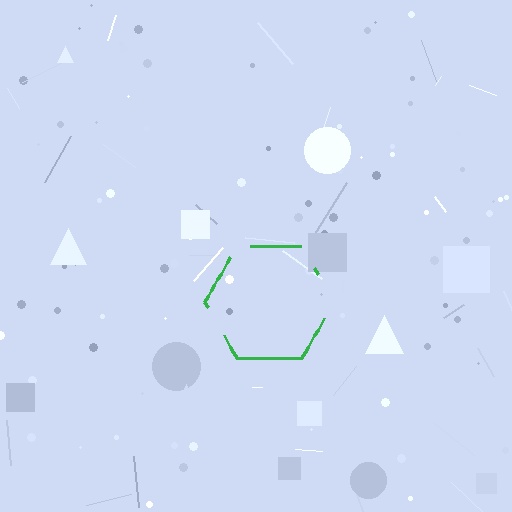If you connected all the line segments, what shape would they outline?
They would outline a hexagon.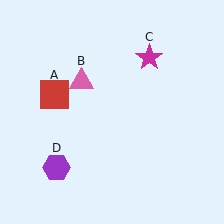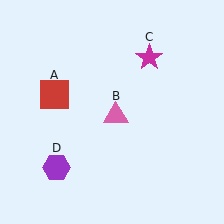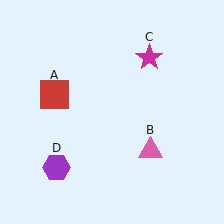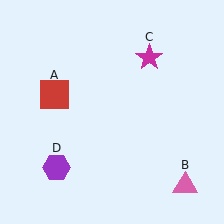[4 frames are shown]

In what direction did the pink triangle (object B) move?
The pink triangle (object B) moved down and to the right.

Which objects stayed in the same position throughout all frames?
Red square (object A) and magenta star (object C) and purple hexagon (object D) remained stationary.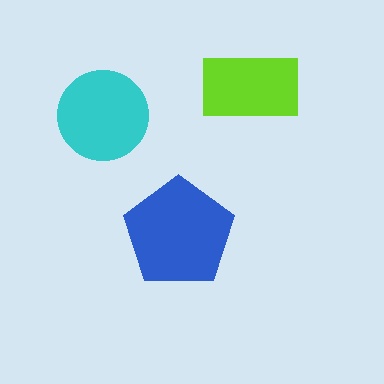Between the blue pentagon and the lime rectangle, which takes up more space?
The blue pentagon.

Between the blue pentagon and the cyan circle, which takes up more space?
The blue pentagon.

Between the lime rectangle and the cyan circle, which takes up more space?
The cyan circle.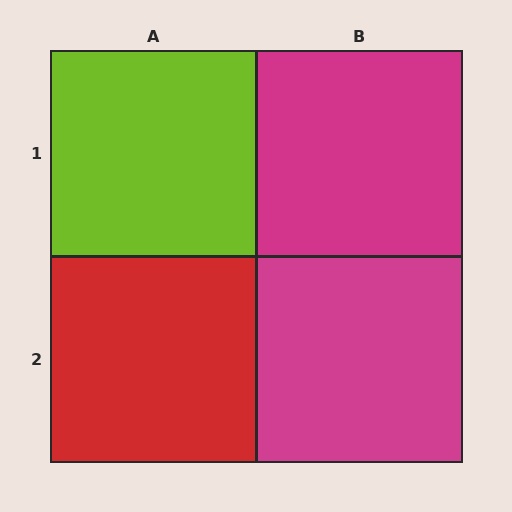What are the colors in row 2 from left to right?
Red, magenta.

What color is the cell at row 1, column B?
Magenta.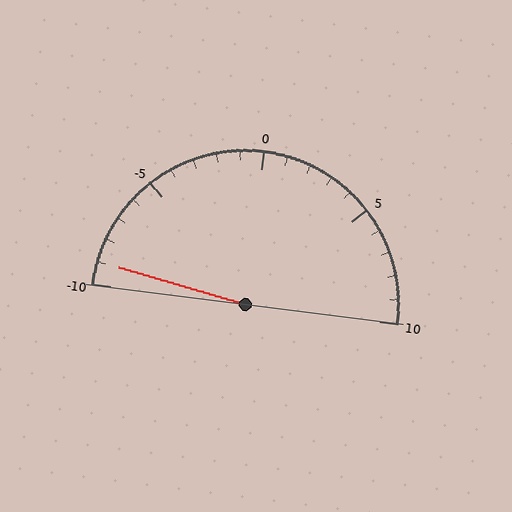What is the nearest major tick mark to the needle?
The nearest major tick mark is -10.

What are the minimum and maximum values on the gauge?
The gauge ranges from -10 to 10.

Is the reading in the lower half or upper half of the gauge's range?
The reading is in the lower half of the range (-10 to 10).